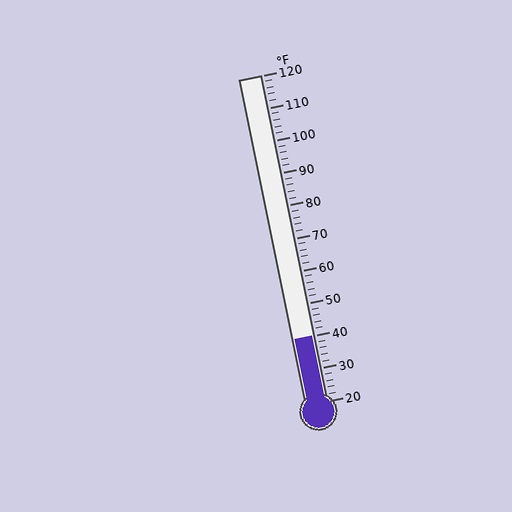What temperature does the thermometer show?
The thermometer shows approximately 40°F.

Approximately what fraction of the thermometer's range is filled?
The thermometer is filled to approximately 20% of its range.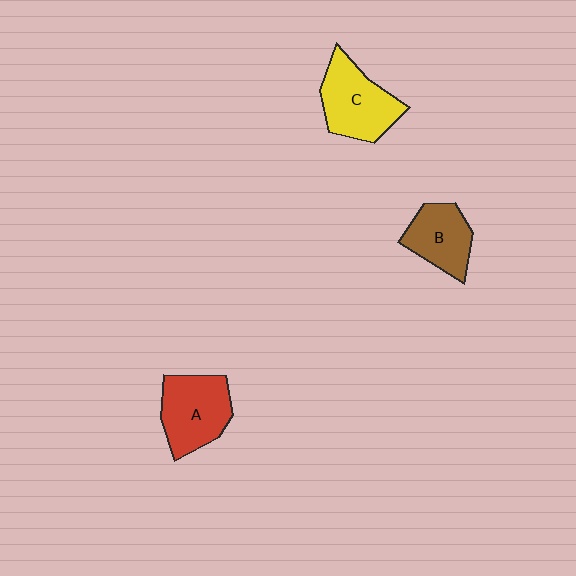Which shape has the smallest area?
Shape B (brown).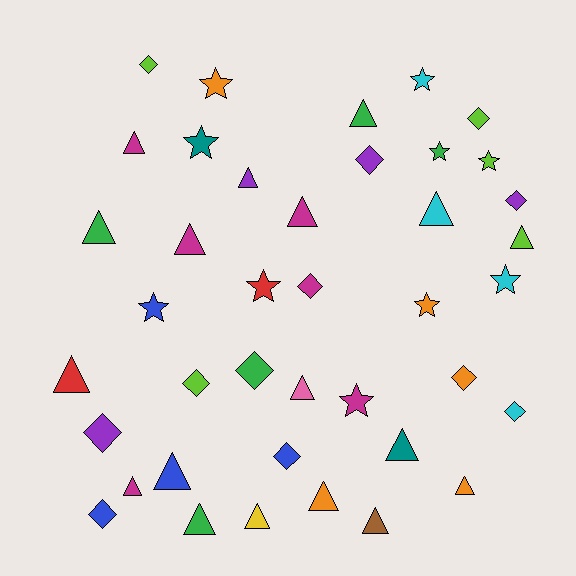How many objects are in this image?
There are 40 objects.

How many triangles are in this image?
There are 18 triangles.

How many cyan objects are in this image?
There are 4 cyan objects.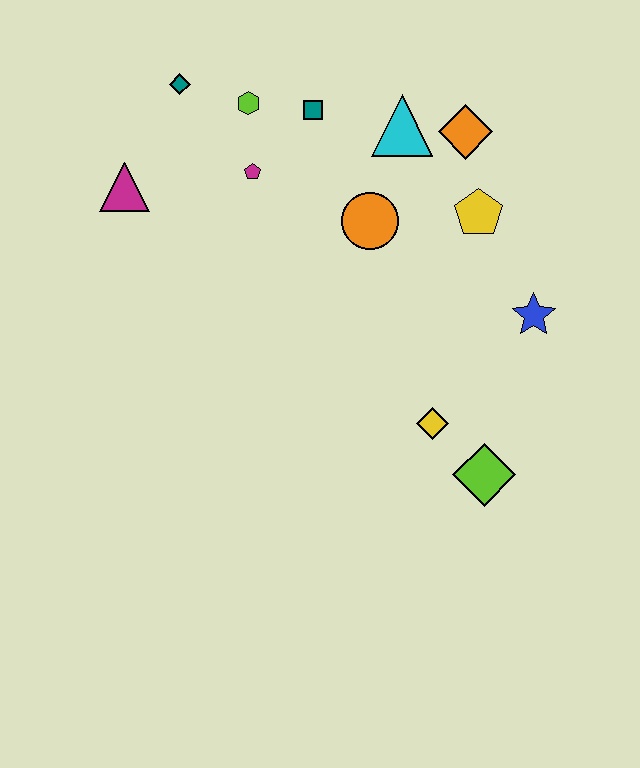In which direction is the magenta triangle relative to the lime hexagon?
The magenta triangle is to the left of the lime hexagon.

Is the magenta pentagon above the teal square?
No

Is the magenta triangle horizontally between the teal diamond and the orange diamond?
No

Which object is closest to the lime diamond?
The yellow diamond is closest to the lime diamond.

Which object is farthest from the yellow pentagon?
The magenta triangle is farthest from the yellow pentagon.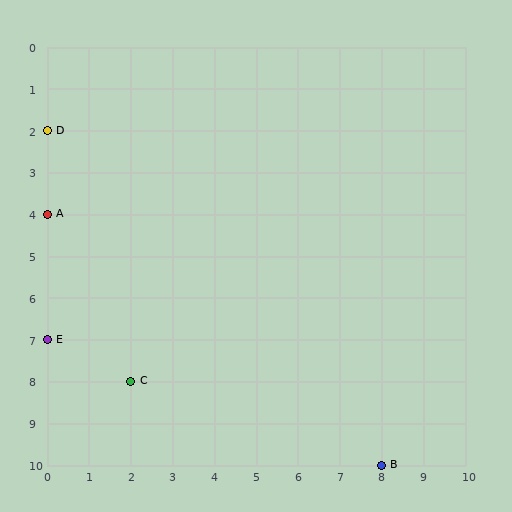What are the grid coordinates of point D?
Point D is at grid coordinates (0, 2).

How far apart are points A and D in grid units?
Points A and D are 2 rows apart.